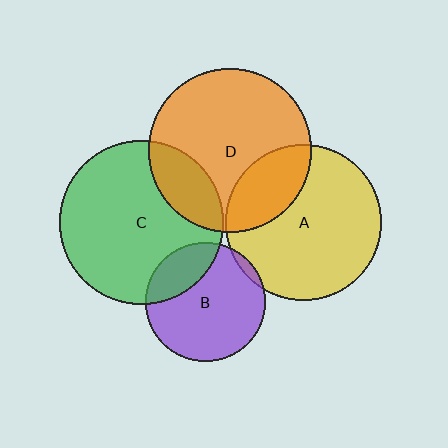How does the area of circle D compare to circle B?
Approximately 1.9 times.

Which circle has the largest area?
Circle C (green).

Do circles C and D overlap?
Yes.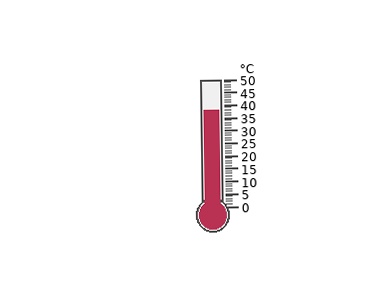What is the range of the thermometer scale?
The thermometer scale ranges from 0°C to 50°C.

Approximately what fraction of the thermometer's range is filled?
The thermometer is filled to approximately 75% of its range.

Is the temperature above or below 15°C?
The temperature is above 15°C.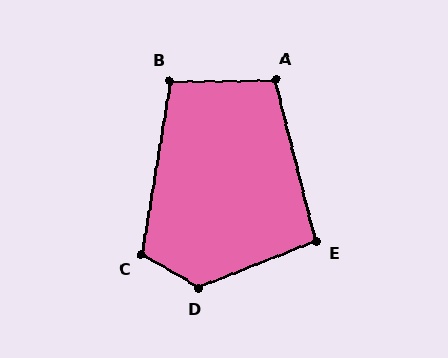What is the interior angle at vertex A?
Approximately 103 degrees (obtuse).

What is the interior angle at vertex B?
Approximately 100 degrees (obtuse).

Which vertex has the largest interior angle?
D, at approximately 128 degrees.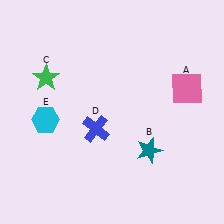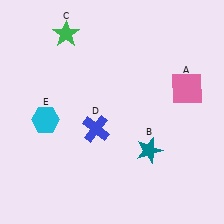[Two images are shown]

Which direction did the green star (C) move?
The green star (C) moved up.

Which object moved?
The green star (C) moved up.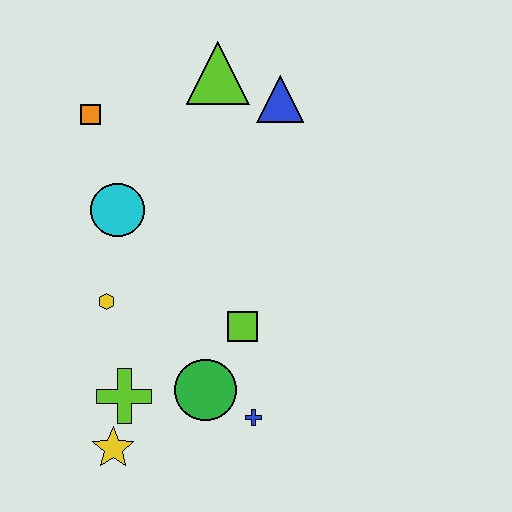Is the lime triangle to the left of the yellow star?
No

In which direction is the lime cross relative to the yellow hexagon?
The lime cross is below the yellow hexagon.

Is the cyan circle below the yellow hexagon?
No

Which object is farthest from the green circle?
The lime triangle is farthest from the green circle.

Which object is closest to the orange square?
The cyan circle is closest to the orange square.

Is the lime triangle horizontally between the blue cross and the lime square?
No